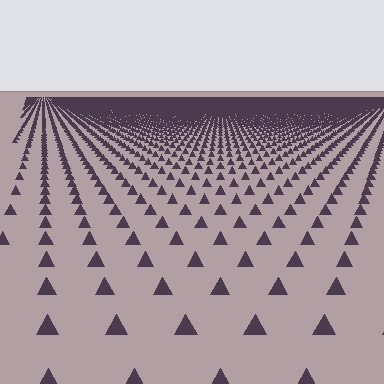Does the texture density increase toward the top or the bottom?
Density increases toward the top.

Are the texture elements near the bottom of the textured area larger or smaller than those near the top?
Larger. Near the bottom, elements are closer to the viewer and appear at a bigger on-screen size.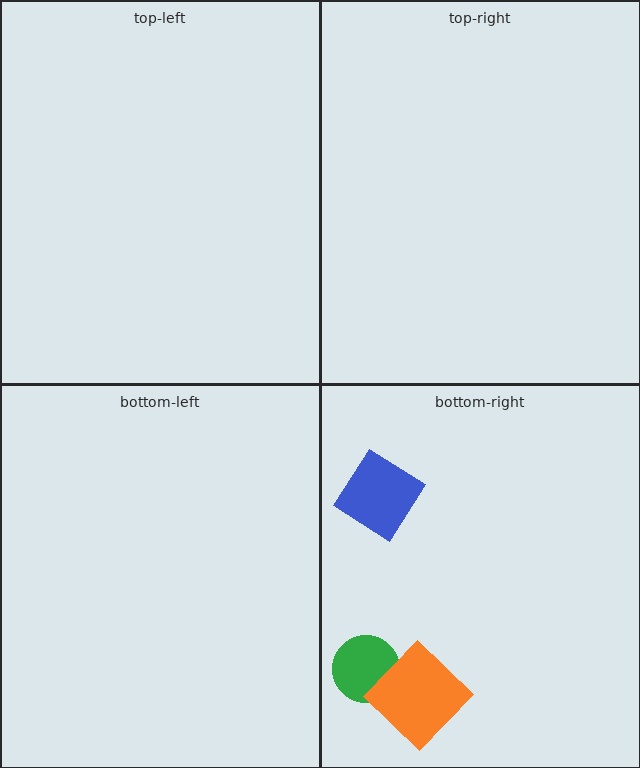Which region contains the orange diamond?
The bottom-right region.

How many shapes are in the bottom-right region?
3.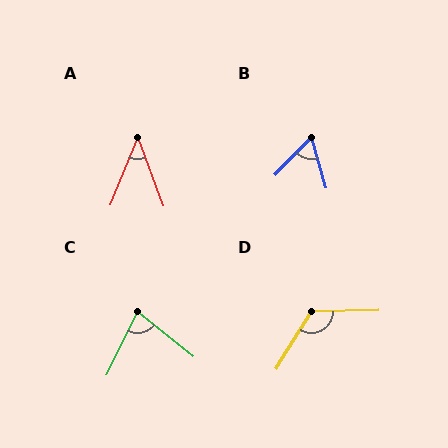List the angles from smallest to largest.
A (43°), B (60°), C (77°), D (122°).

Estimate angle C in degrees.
Approximately 77 degrees.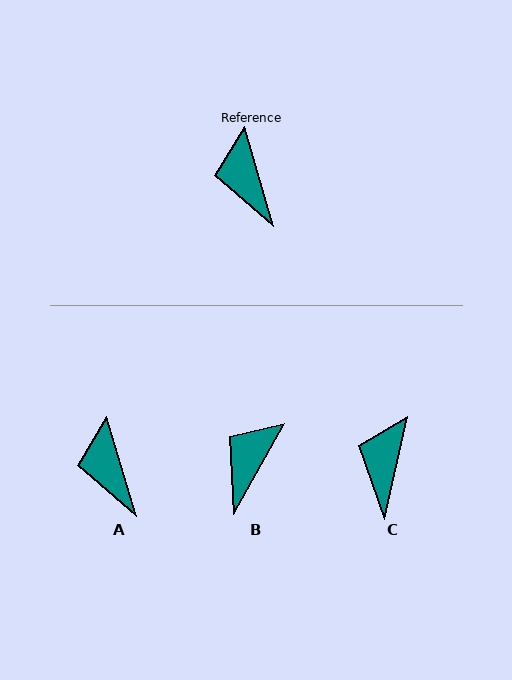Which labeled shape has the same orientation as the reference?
A.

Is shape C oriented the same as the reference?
No, it is off by about 29 degrees.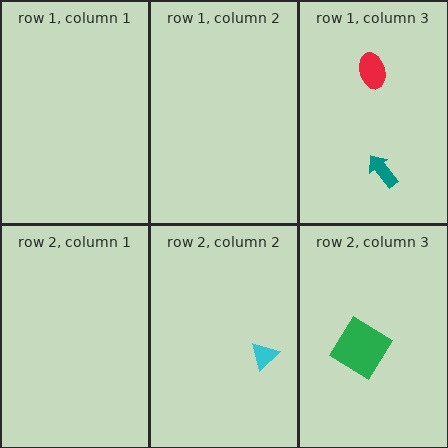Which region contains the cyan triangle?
The row 2, column 2 region.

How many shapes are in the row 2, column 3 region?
1.